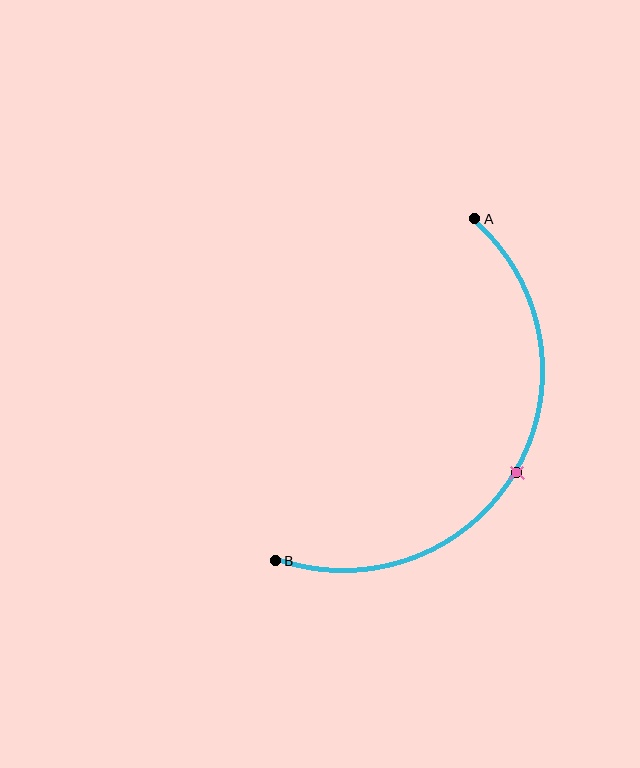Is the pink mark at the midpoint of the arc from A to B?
Yes. The pink mark lies on the arc at equal arc-length from both A and B — it is the arc midpoint.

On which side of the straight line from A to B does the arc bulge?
The arc bulges to the right of the straight line connecting A and B.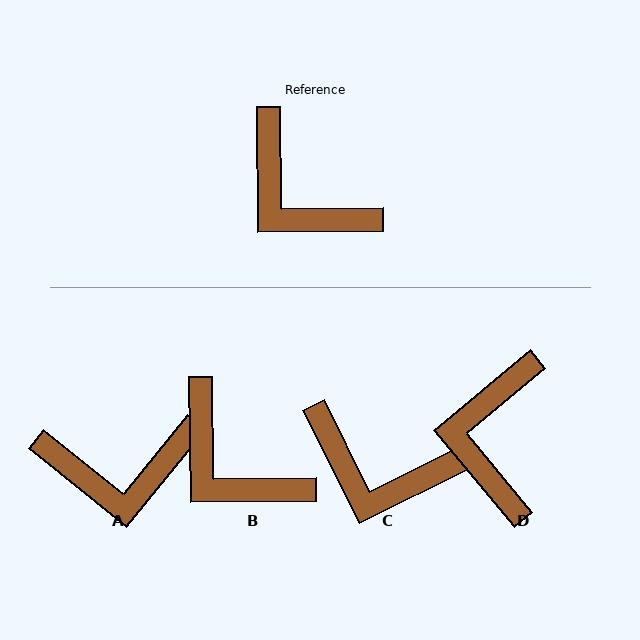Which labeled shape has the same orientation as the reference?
B.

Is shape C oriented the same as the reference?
No, it is off by about 26 degrees.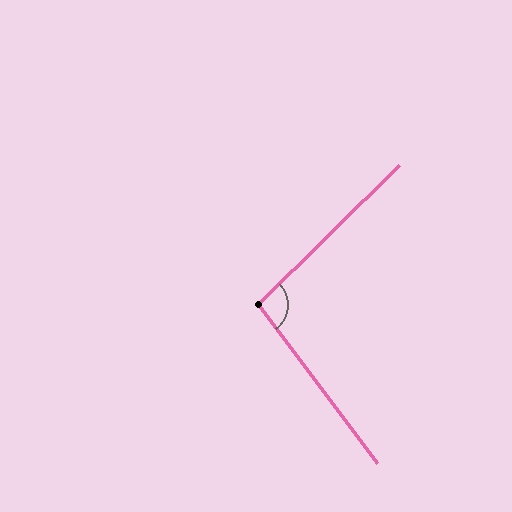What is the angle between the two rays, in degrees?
Approximately 98 degrees.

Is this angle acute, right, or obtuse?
It is obtuse.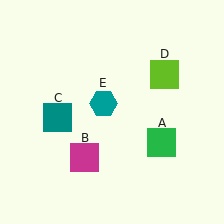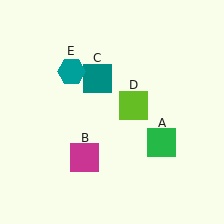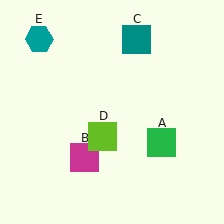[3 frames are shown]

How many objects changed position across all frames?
3 objects changed position: teal square (object C), lime square (object D), teal hexagon (object E).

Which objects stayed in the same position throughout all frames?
Green square (object A) and magenta square (object B) remained stationary.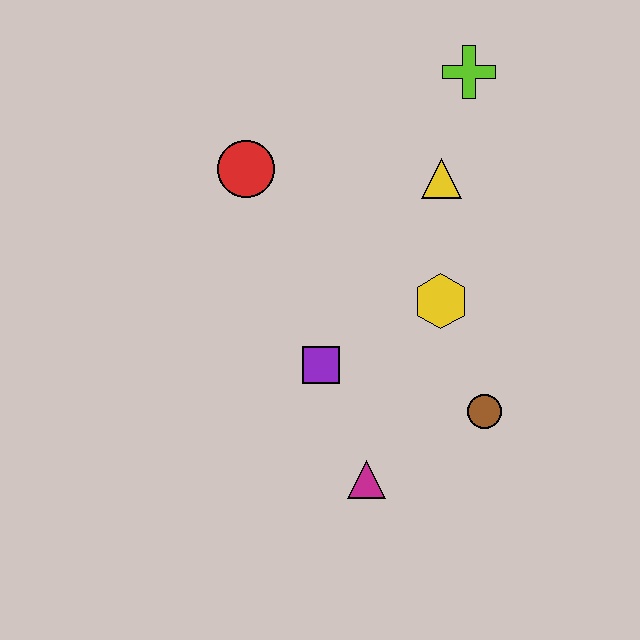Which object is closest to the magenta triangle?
The purple square is closest to the magenta triangle.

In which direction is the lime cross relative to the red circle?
The lime cross is to the right of the red circle.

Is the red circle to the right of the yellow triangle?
No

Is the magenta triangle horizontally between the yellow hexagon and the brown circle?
No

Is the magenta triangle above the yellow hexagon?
No